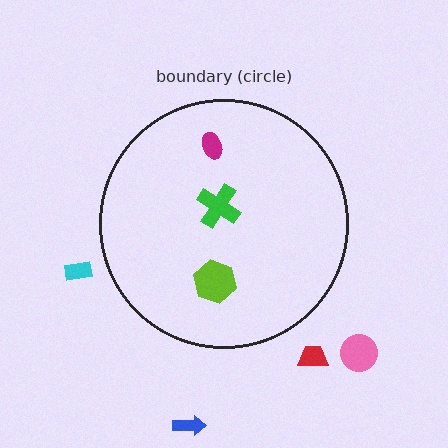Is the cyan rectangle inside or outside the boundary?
Outside.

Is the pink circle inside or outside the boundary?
Outside.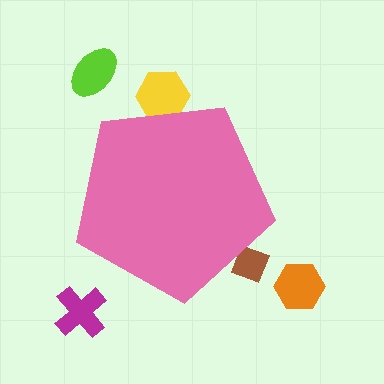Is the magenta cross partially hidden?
No, the magenta cross is fully visible.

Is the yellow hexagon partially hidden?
Yes, the yellow hexagon is partially hidden behind the pink pentagon.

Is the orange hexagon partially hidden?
No, the orange hexagon is fully visible.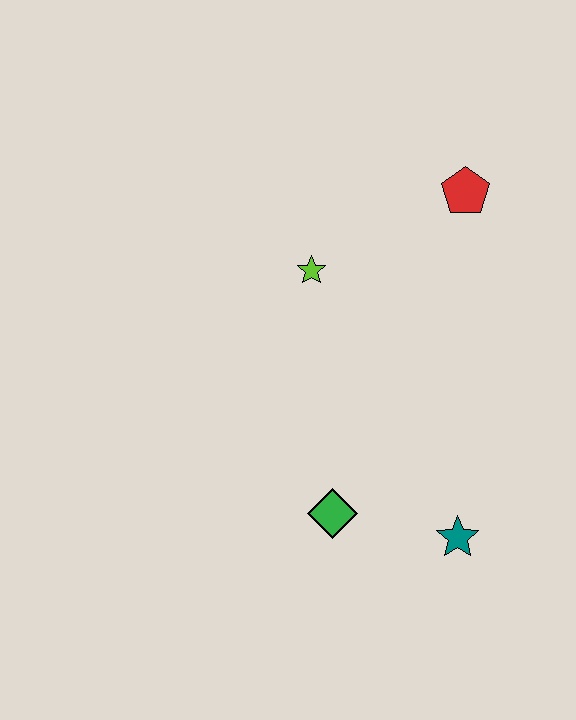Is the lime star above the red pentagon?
No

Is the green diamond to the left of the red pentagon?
Yes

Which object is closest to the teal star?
The green diamond is closest to the teal star.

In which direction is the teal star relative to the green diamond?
The teal star is to the right of the green diamond.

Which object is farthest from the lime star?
The teal star is farthest from the lime star.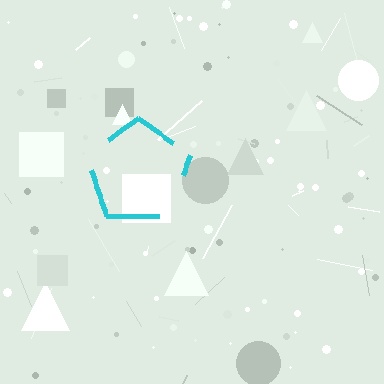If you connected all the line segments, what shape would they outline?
They would outline a pentagon.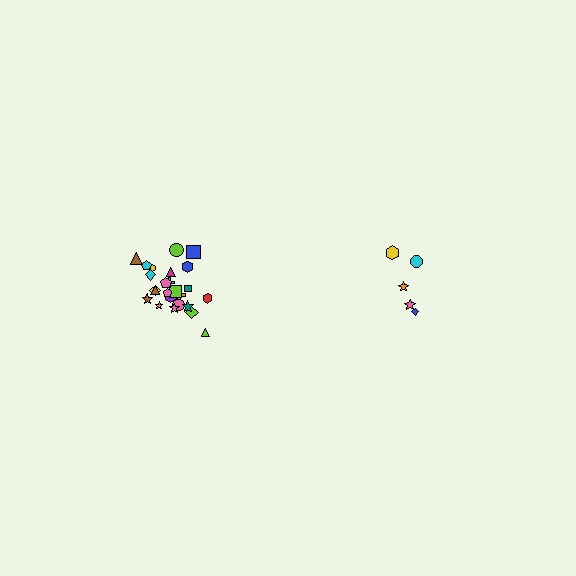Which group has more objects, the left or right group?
The left group.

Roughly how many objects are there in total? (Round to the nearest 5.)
Roughly 30 objects in total.